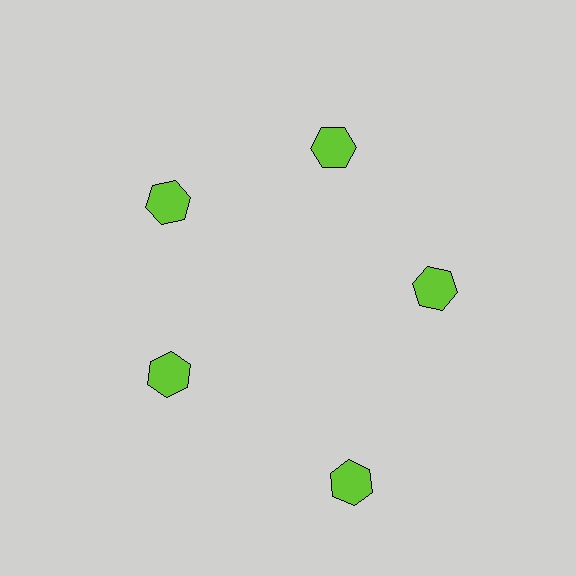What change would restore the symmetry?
The symmetry would be restored by moving it inward, back onto the ring so that all 5 hexagons sit at equal angles and equal distance from the center.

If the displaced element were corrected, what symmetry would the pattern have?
It would have 5-fold rotational symmetry — the pattern would map onto itself every 72 degrees.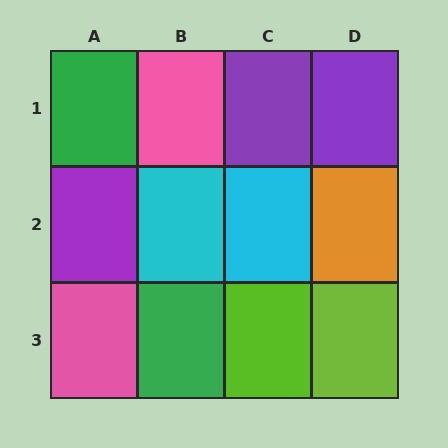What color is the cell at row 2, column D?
Orange.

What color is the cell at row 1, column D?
Purple.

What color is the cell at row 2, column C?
Cyan.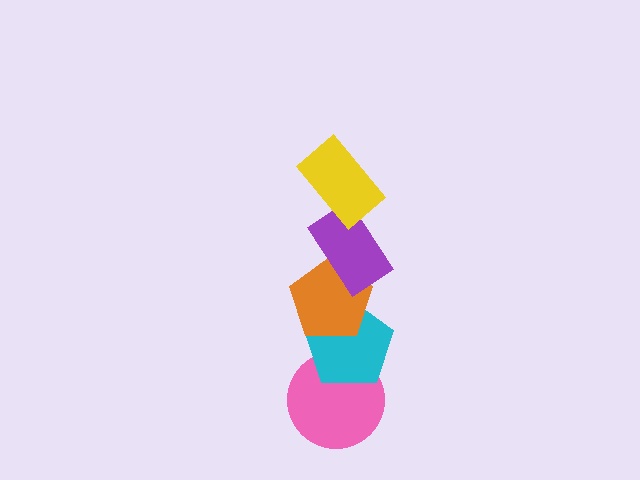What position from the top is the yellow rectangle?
The yellow rectangle is 1st from the top.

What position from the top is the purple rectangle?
The purple rectangle is 2nd from the top.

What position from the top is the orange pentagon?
The orange pentagon is 3rd from the top.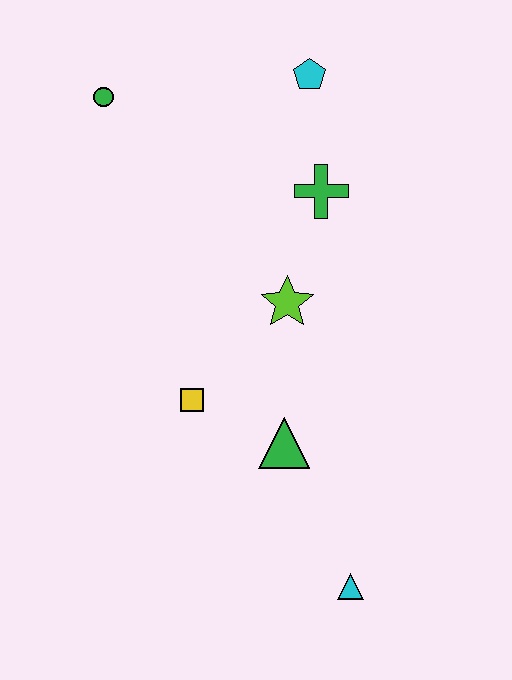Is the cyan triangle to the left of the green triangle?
No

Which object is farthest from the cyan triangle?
The green circle is farthest from the cyan triangle.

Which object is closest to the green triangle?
The yellow square is closest to the green triangle.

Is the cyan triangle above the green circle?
No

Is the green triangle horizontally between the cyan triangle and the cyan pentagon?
No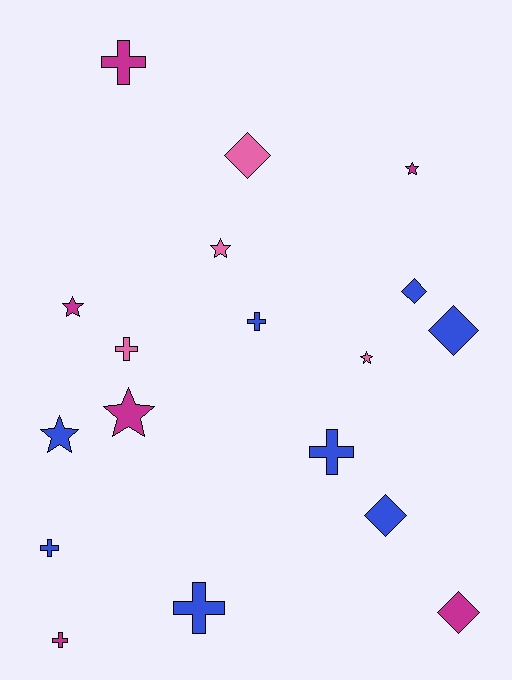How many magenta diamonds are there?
There is 1 magenta diamond.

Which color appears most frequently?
Blue, with 8 objects.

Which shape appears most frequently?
Cross, with 7 objects.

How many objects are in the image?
There are 18 objects.